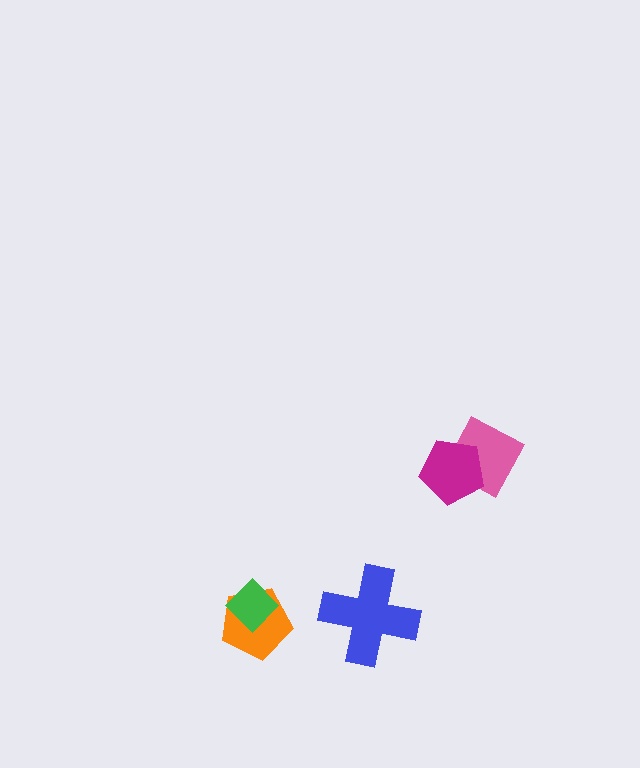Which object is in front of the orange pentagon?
The green diamond is in front of the orange pentagon.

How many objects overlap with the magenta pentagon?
1 object overlaps with the magenta pentagon.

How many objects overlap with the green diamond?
1 object overlaps with the green diamond.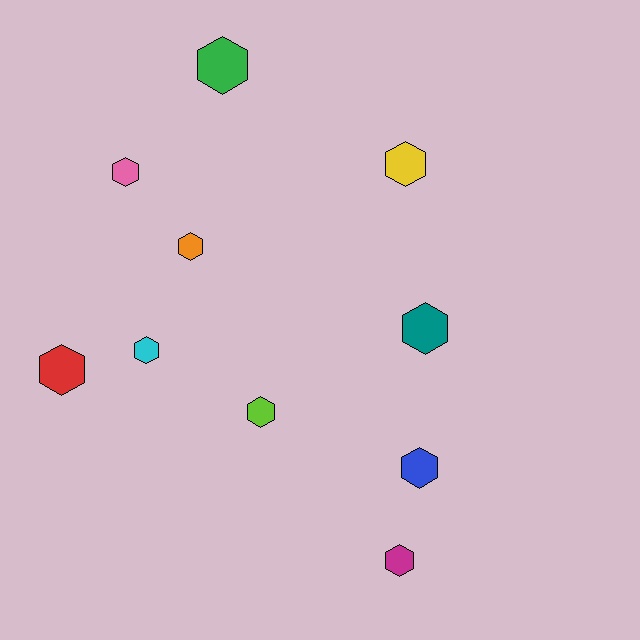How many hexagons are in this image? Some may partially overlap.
There are 10 hexagons.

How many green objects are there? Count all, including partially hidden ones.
There is 1 green object.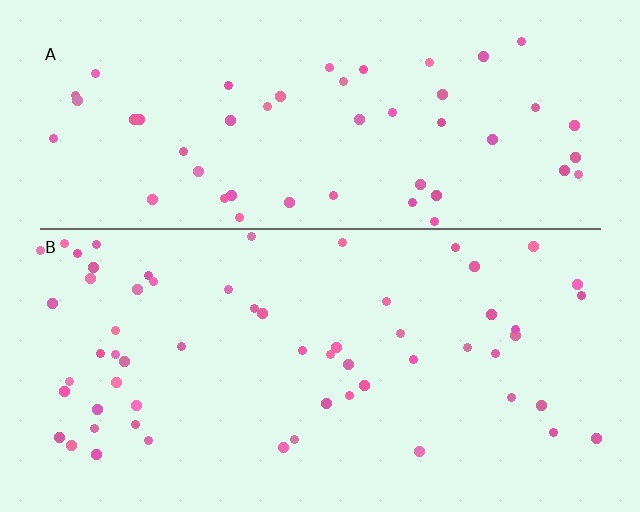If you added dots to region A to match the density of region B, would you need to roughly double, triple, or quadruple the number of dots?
Approximately double.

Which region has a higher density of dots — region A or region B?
B (the bottom).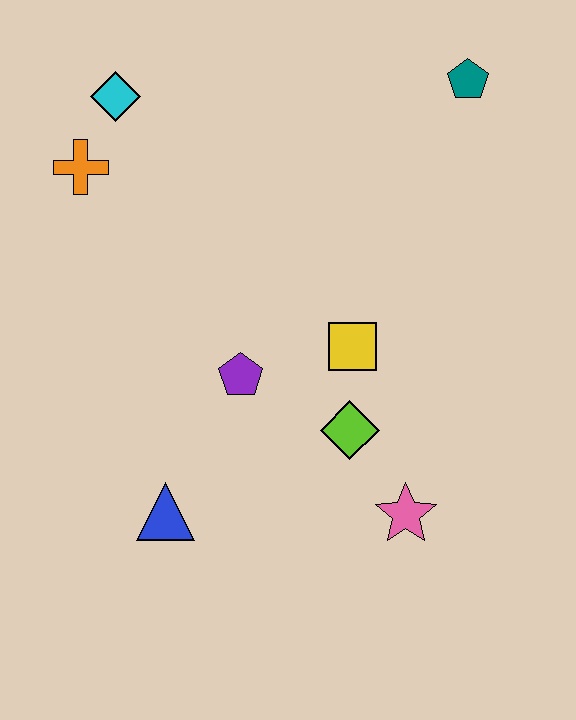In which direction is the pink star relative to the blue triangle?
The pink star is to the right of the blue triangle.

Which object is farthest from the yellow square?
The cyan diamond is farthest from the yellow square.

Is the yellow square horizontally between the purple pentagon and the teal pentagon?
Yes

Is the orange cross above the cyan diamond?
No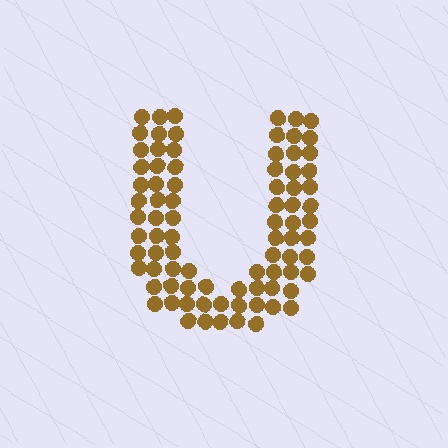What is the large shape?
The large shape is the letter U.